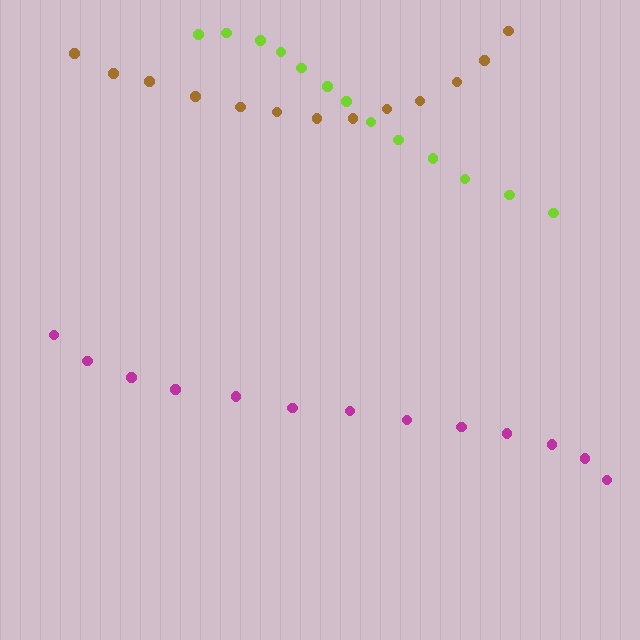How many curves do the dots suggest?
There are 3 distinct paths.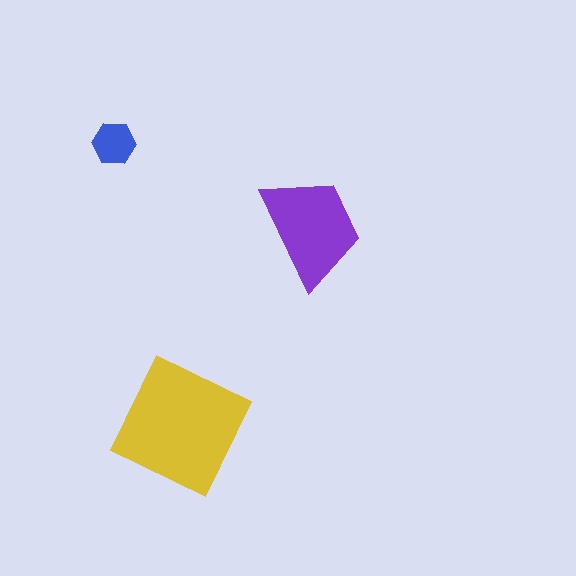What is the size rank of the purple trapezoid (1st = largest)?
2nd.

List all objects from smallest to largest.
The blue hexagon, the purple trapezoid, the yellow square.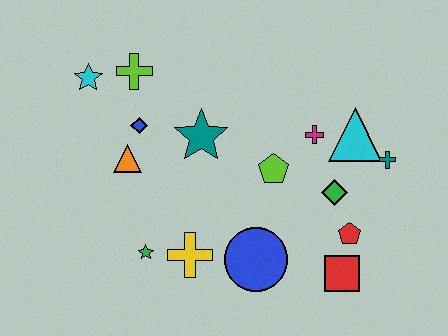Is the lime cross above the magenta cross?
Yes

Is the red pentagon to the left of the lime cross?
No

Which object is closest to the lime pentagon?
The magenta cross is closest to the lime pentagon.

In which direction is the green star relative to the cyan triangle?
The green star is to the left of the cyan triangle.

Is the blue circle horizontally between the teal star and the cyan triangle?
Yes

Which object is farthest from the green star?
The teal cross is farthest from the green star.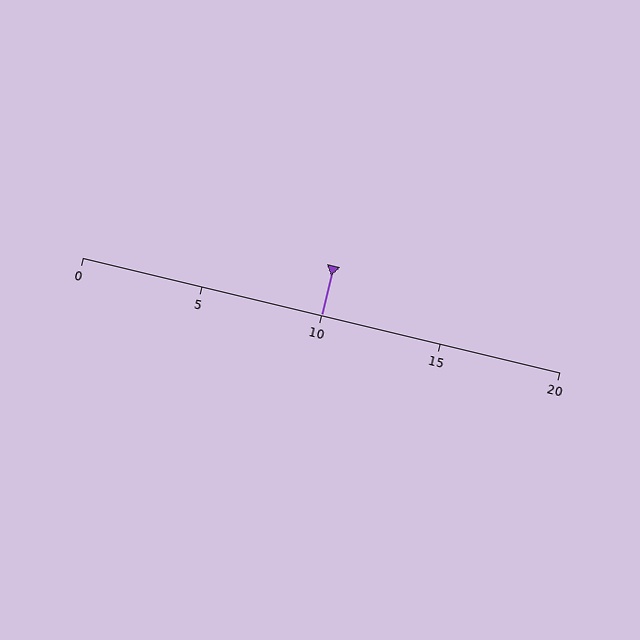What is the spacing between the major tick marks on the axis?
The major ticks are spaced 5 apart.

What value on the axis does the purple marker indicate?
The marker indicates approximately 10.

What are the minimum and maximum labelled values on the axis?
The axis runs from 0 to 20.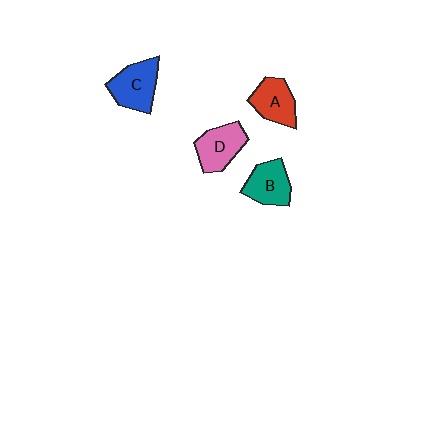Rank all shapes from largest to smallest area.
From largest to smallest: C (blue), D (pink), B (teal), A (red).